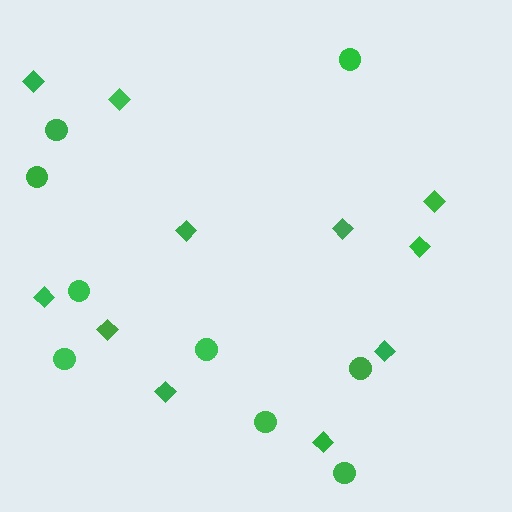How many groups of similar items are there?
There are 2 groups: one group of diamonds (11) and one group of circles (9).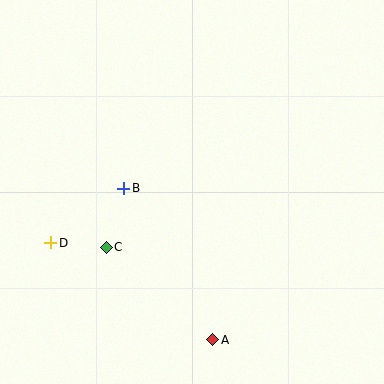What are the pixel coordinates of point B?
Point B is at (124, 188).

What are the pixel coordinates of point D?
Point D is at (51, 243).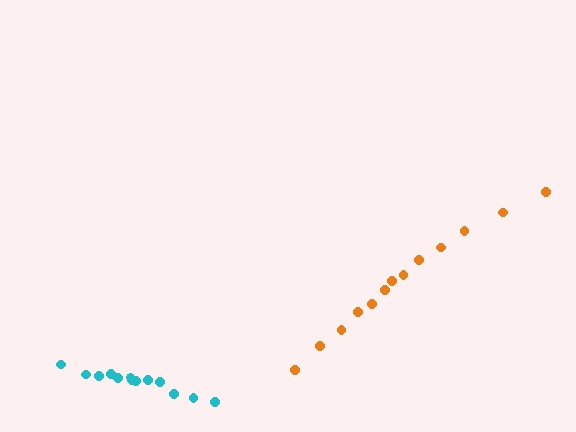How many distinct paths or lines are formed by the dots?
There are 2 distinct paths.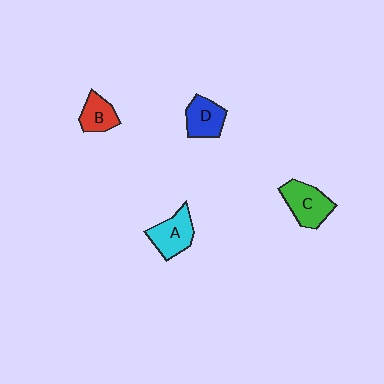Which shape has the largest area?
Shape C (green).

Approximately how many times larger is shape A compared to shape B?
Approximately 1.4 times.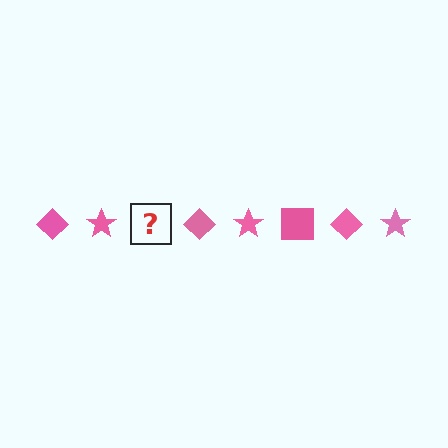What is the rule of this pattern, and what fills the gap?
The rule is that the pattern cycles through diamond, star, square shapes in pink. The gap should be filled with a pink square.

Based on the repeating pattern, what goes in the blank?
The blank should be a pink square.